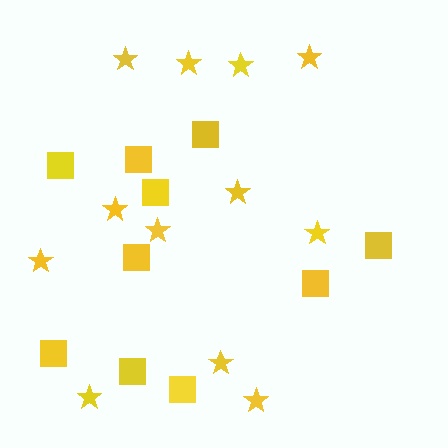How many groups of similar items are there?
There are 2 groups: one group of squares (10) and one group of stars (12).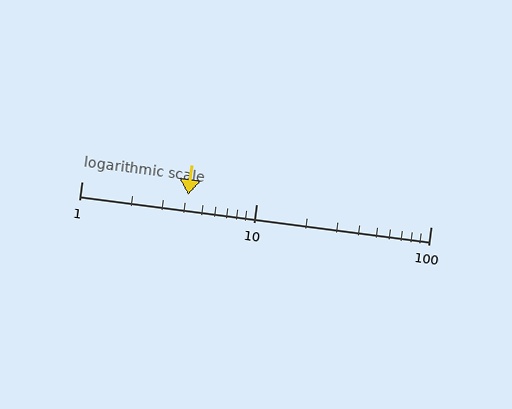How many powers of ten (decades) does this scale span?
The scale spans 2 decades, from 1 to 100.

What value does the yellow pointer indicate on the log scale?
The pointer indicates approximately 4.1.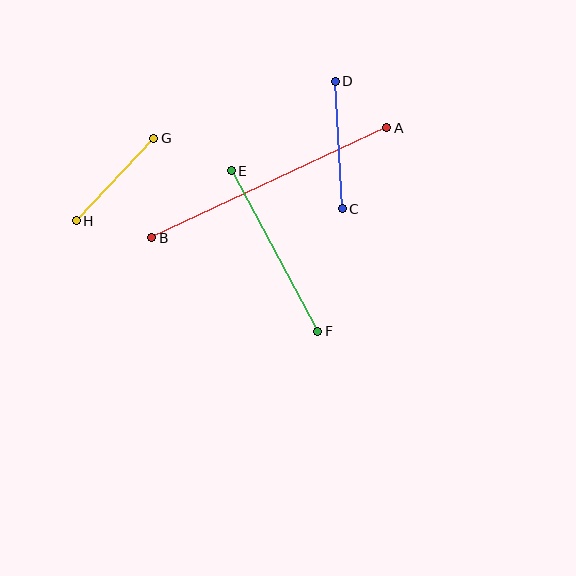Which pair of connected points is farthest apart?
Points A and B are farthest apart.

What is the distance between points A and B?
The distance is approximately 260 pixels.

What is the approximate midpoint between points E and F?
The midpoint is at approximately (275, 251) pixels.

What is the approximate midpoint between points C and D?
The midpoint is at approximately (339, 145) pixels.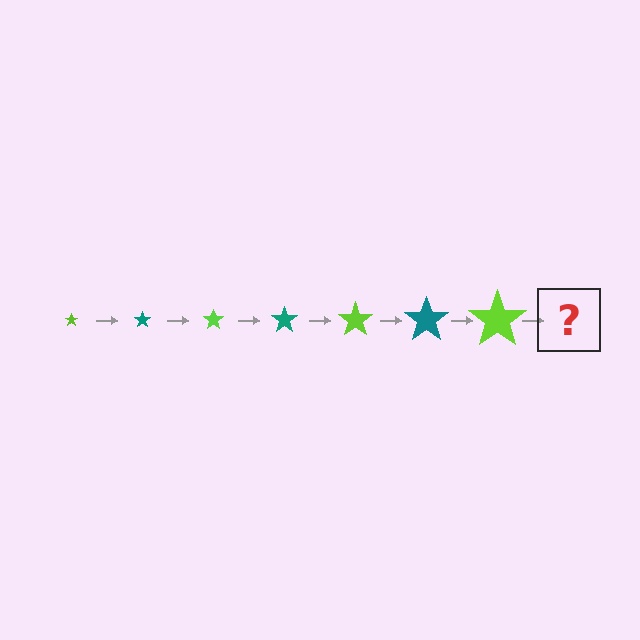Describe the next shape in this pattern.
It should be a teal star, larger than the previous one.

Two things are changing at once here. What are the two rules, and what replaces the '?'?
The two rules are that the star grows larger each step and the color cycles through lime and teal. The '?' should be a teal star, larger than the previous one.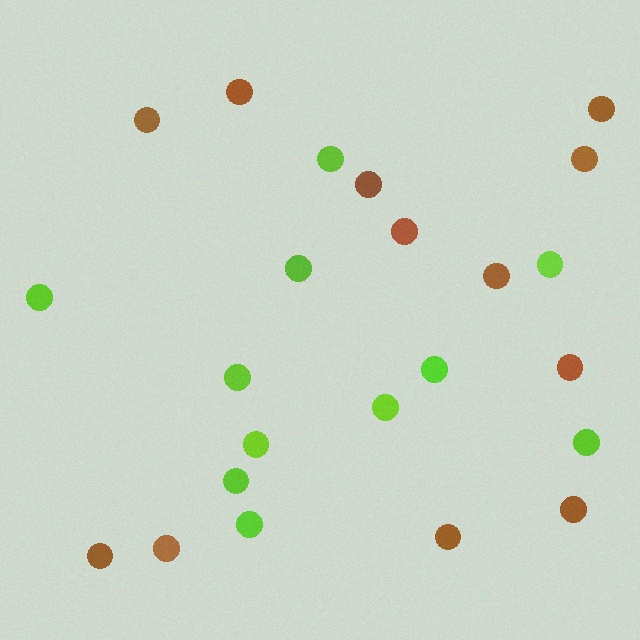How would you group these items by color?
There are 2 groups: one group of lime circles (11) and one group of brown circles (12).